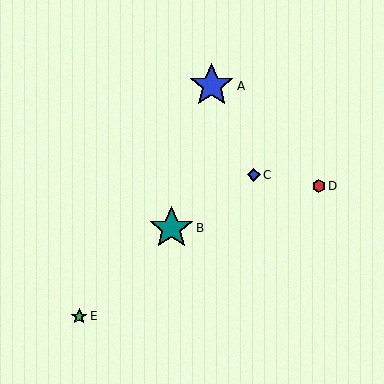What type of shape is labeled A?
Shape A is a blue star.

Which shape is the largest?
The blue star (labeled A) is the largest.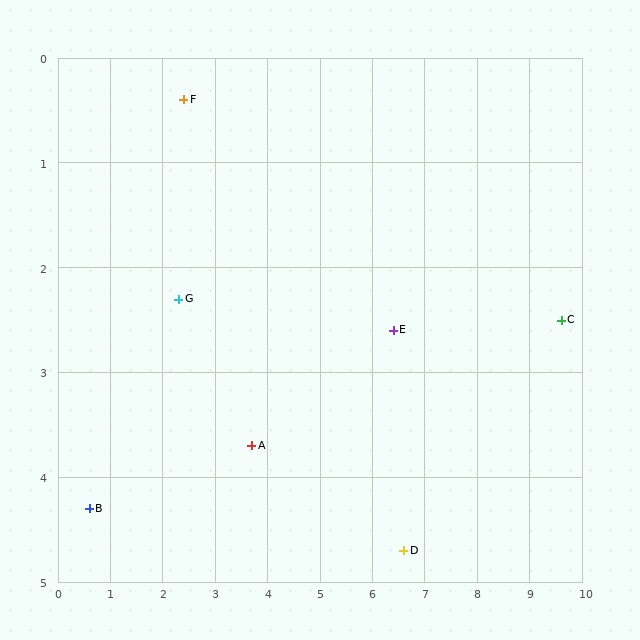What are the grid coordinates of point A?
Point A is at approximately (3.7, 3.7).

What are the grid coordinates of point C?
Point C is at approximately (9.6, 2.5).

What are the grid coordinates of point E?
Point E is at approximately (6.4, 2.6).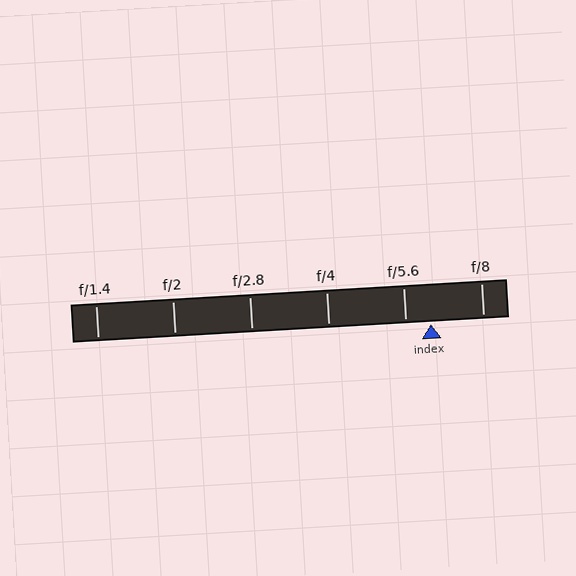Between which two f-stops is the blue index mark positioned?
The index mark is between f/5.6 and f/8.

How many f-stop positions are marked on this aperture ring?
There are 6 f-stop positions marked.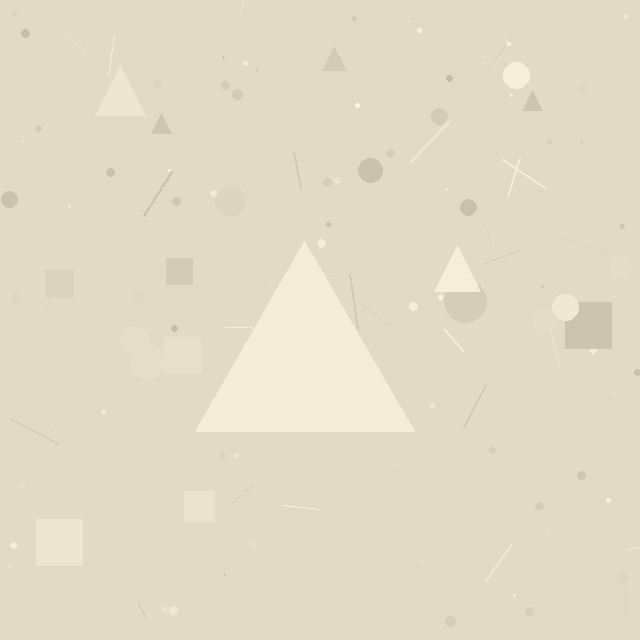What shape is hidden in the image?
A triangle is hidden in the image.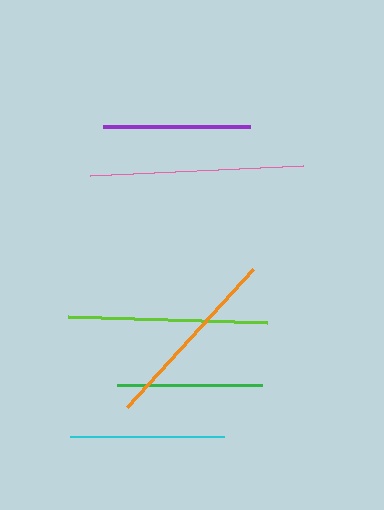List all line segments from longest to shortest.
From longest to shortest: pink, lime, orange, cyan, purple, green.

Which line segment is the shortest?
The green line is the shortest at approximately 145 pixels.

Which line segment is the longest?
The pink line is the longest at approximately 213 pixels.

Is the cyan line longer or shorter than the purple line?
The cyan line is longer than the purple line.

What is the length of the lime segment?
The lime segment is approximately 199 pixels long.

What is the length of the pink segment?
The pink segment is approximately 213 pixels long.